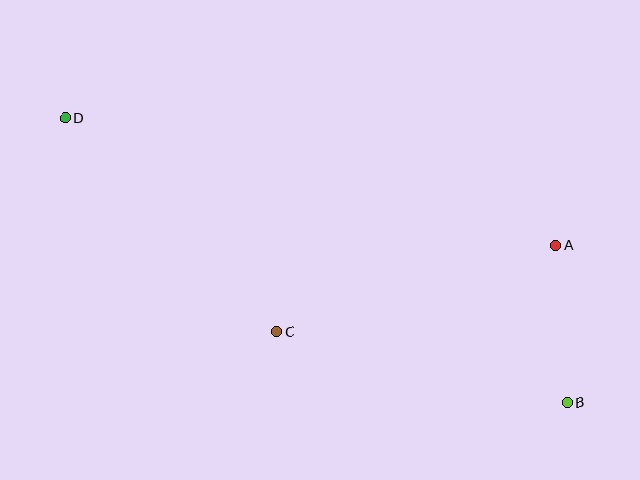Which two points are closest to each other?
Points A and B are closest to each other.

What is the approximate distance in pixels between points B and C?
The distance between B and C is approximately 299 pixels.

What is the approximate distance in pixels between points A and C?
The distance between A and C is approximately 292 pixels.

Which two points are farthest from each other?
Points B and D are farthest from each other.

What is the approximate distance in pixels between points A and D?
The distance between A and D is approximately 507 pixels.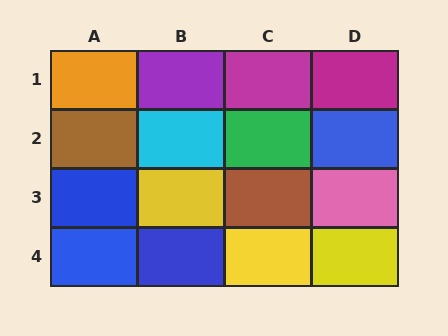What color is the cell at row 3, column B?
Yellow.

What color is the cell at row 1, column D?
Magenta.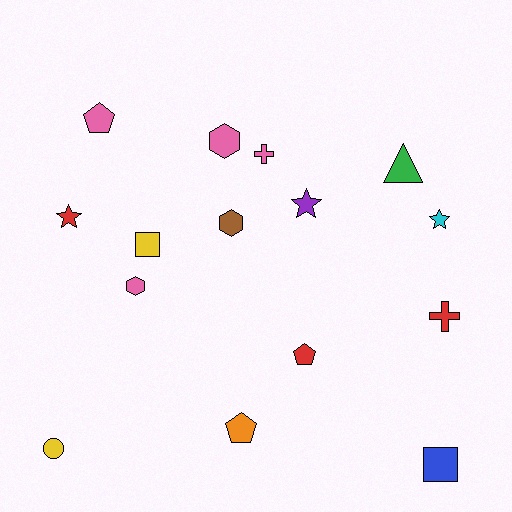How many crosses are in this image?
There are 2 crosses.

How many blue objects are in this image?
There is 1 blue object.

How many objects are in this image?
There are 15 objects.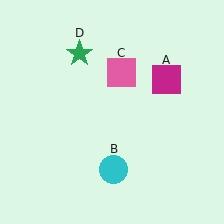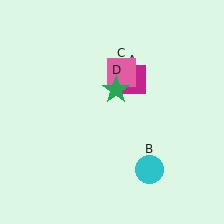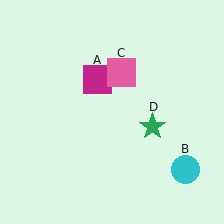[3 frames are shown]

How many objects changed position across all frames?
3 objects changed position: magenta square (object A), cyan circle (object B), green star (object D).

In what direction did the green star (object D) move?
The green star (object D) moved down and to the right.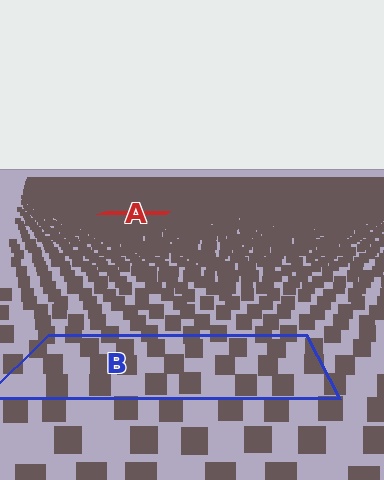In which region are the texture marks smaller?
The texture marks are smaller in region A, because it is farther away.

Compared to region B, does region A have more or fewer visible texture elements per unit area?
Region A has more texture elements per unit area — they are packed more densely because it is farther away.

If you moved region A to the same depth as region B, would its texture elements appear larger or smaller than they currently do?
They would appear larger. At a closer depth, the same texture elements are projected at a bigger on-screen size.